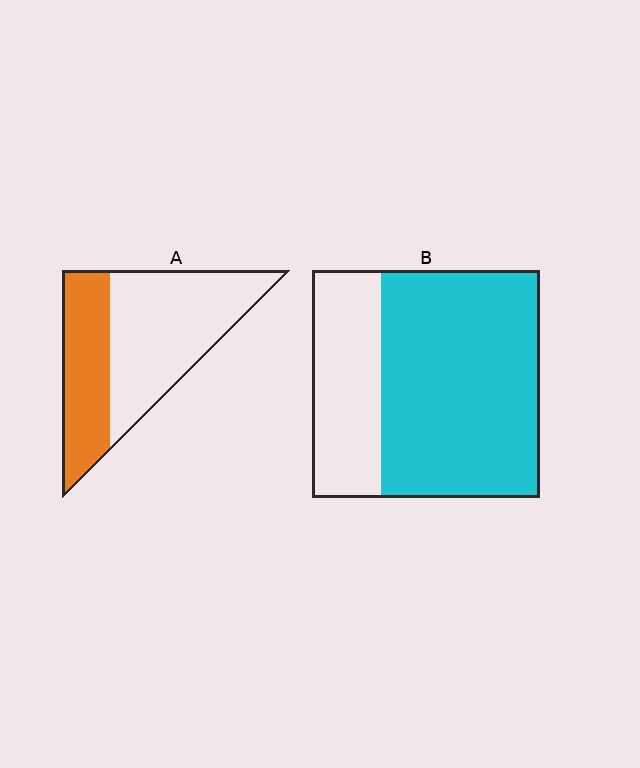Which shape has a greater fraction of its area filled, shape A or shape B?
Shape B.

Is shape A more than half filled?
No.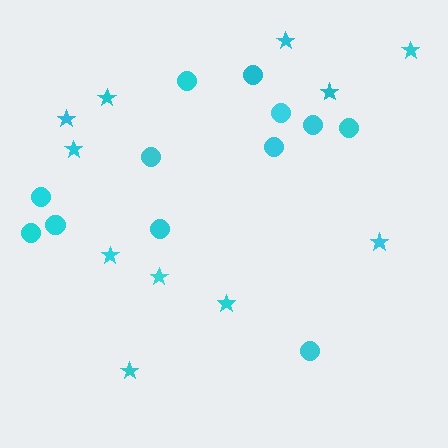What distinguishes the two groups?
There are 2 groups: one group of stars (11) and one group of circles (12).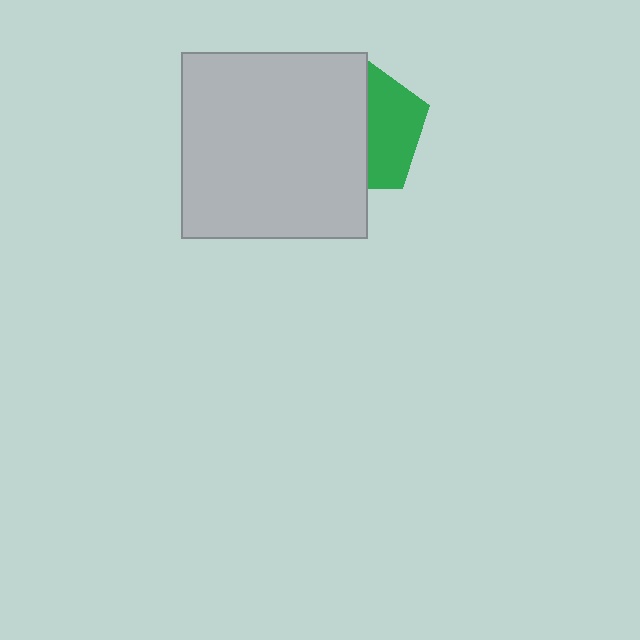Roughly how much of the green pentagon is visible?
A small part of it is visible (roughly 42%).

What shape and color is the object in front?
The object in front is a light gray square.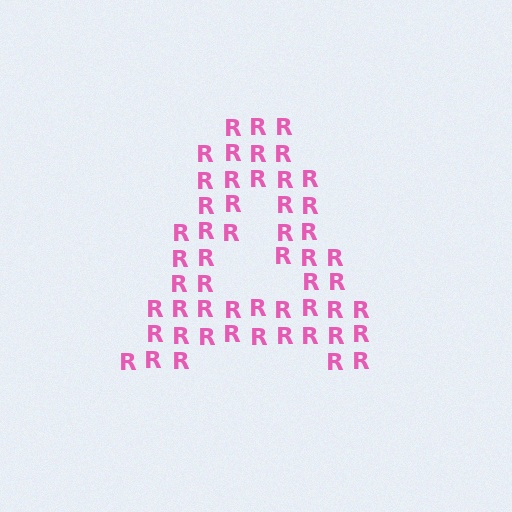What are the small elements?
The small elements are letter R's.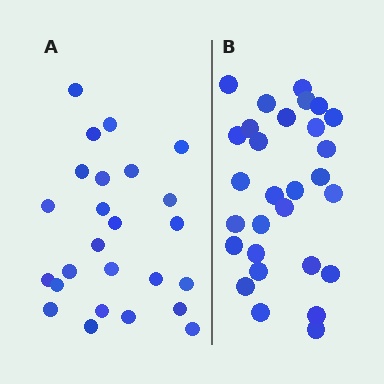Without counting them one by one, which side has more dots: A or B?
Region B (the right region) has more dots.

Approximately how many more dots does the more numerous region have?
Region B has about 4 more dots than region A.